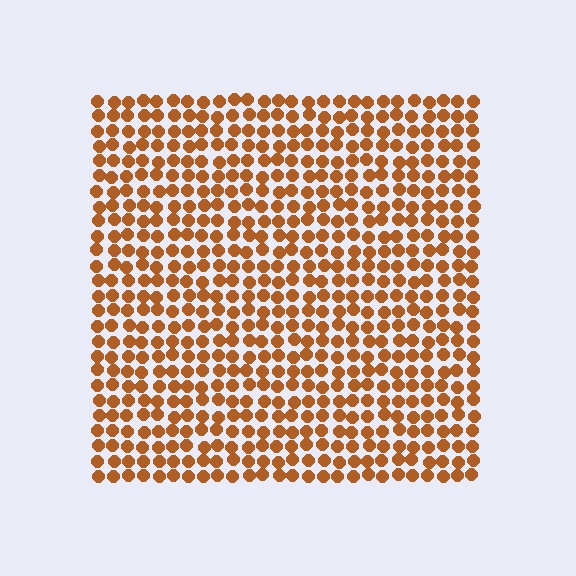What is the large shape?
The large shape is a square.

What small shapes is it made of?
It is made of small circles.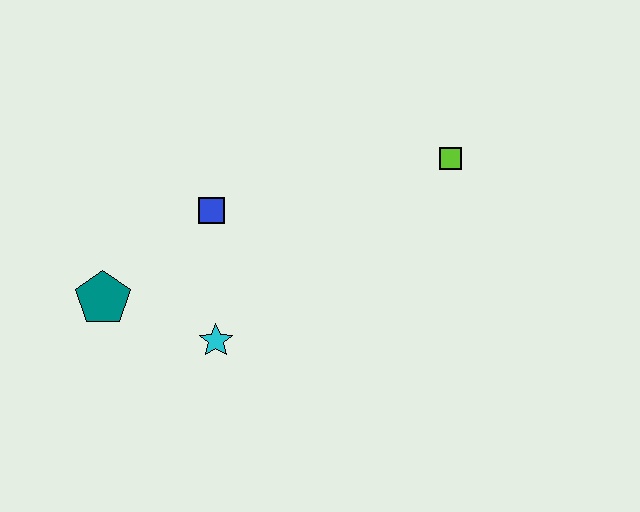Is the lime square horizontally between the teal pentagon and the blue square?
No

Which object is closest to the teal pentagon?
The cyan star is closest to the teal pentagon.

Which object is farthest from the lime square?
The teal pentagon is farthest from the lime square.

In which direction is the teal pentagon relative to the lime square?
The teal pentagon is to the left of the lime square.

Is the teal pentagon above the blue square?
No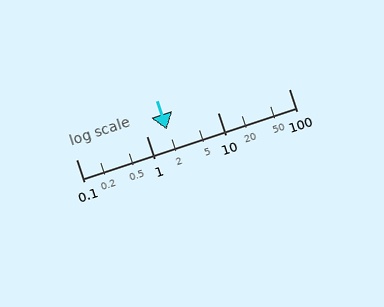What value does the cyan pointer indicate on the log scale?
The pointer indicates approximately 1.9.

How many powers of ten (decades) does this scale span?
The scale spans 3 decades, from 0.1 to 100.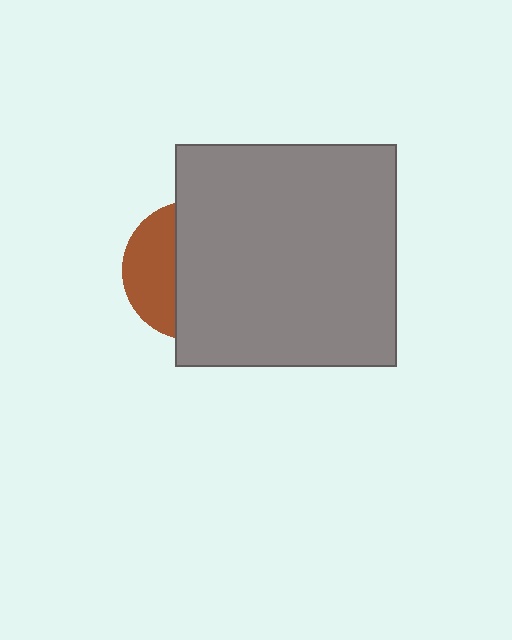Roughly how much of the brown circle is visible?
A small part of it is visible (roughly 35%).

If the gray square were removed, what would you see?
You would see the complete brown circle.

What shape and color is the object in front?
The object in front is a gray square.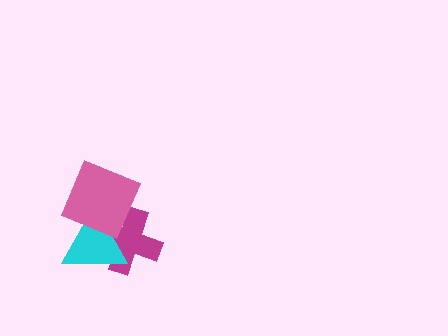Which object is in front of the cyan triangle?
The pink diamond is in front of the cyan triangle.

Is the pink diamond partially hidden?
No, no other shape covers it.